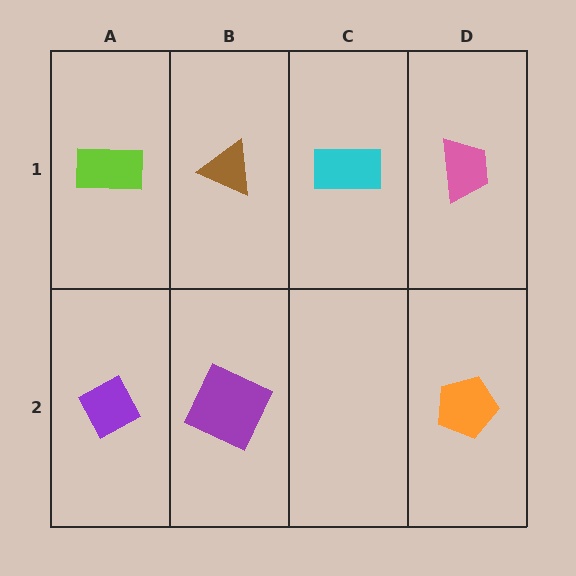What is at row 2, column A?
A purple diamond.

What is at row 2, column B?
A purple square.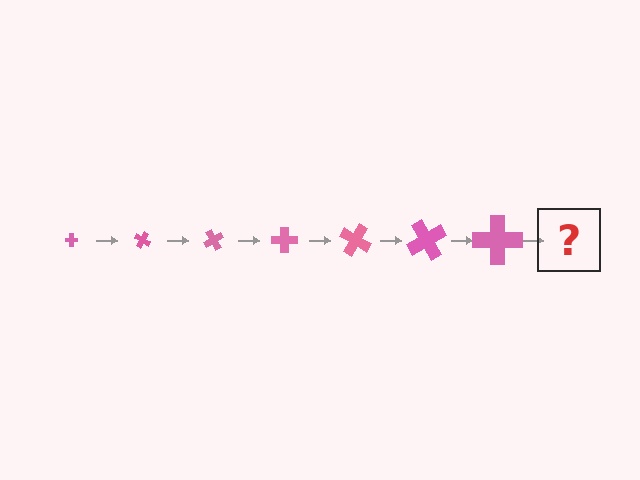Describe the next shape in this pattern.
It should be a cross, larger than the previous one and rotated 210 degrees from the start.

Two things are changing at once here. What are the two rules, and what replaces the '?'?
The two rules are that the cross grows larger each step and it rotates 30 degrees each step. The '?' should be a cross, larger than the previous one and rotated 210 degrees from the start.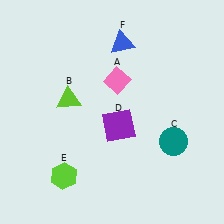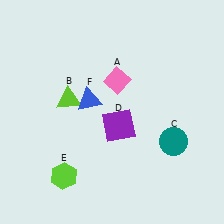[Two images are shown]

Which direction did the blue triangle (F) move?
The blue triangle (F) moved down.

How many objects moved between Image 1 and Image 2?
1 object moved between the two images.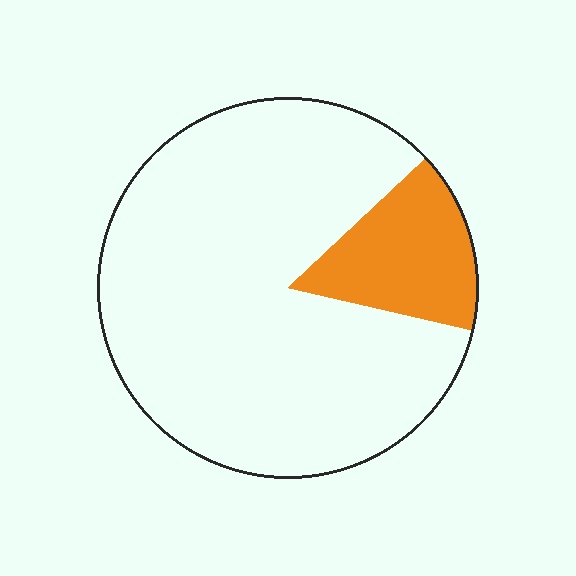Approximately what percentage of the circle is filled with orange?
Approximately 15%.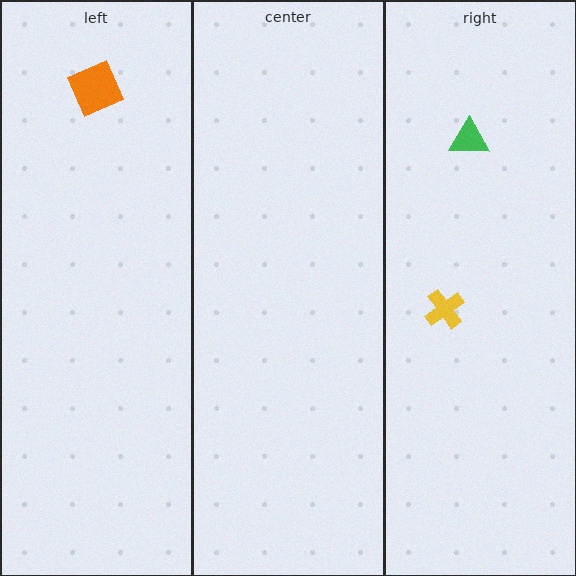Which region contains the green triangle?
The right region.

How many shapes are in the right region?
2.